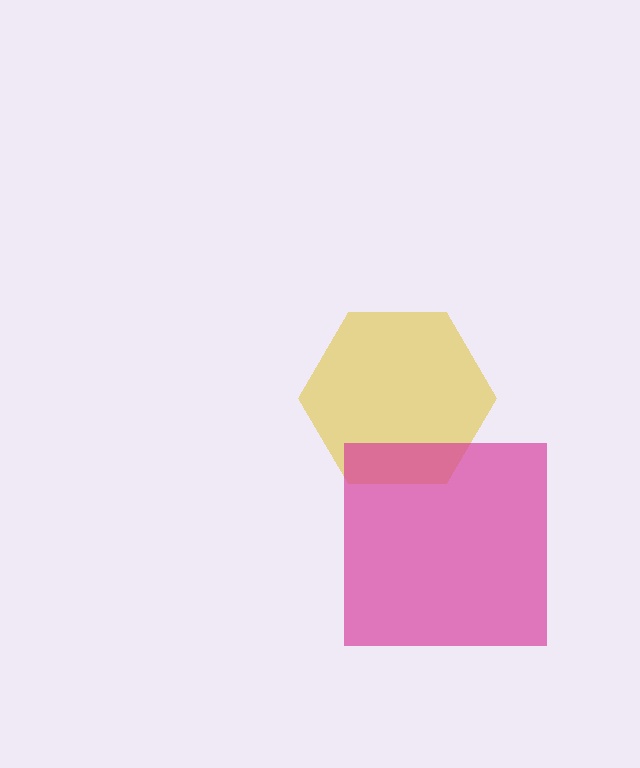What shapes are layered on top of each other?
The layered shapes are: a yellow hexagon, a magenta square.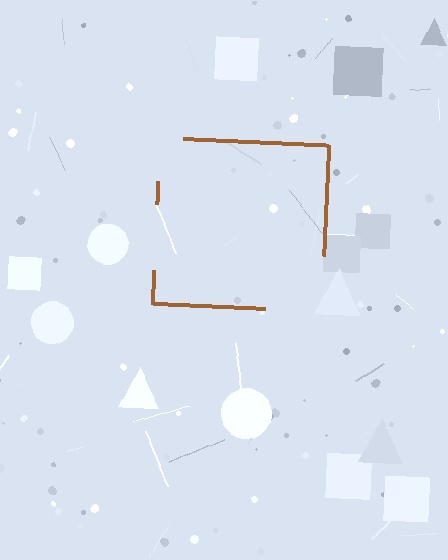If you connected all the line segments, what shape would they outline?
They would outline a square.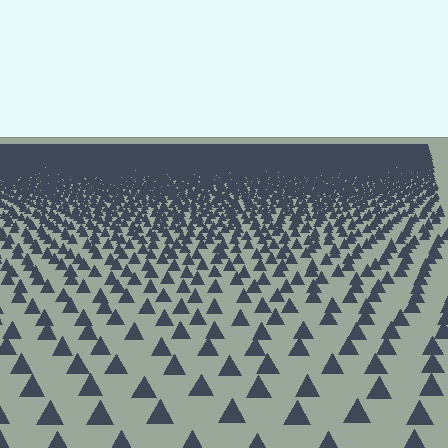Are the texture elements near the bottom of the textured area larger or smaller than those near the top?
Larger. Near the bottom, elements are closer to the viewer and appear at a bigger on-screen size.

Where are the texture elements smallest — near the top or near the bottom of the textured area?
Near the top.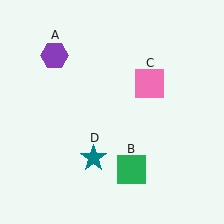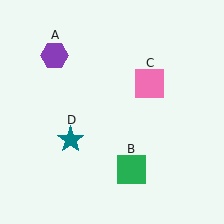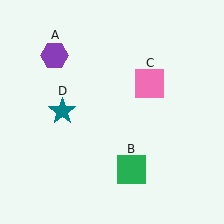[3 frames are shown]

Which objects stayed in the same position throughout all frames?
Purple hexagon (object A) and green square (object B) and pink square (object C) remained stationary.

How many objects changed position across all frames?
1 object changed position: teal star (object D).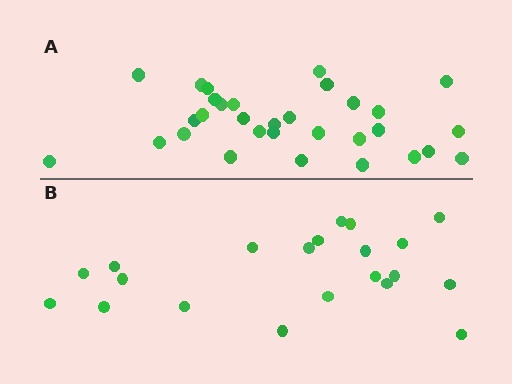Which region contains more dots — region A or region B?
Region A (the top region) has more dots.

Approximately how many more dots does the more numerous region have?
Region A has roughly 10 or so more dots than region B.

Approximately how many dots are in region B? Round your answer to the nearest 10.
About 20 dots. (The exact count is 21, which rounds to 20.)